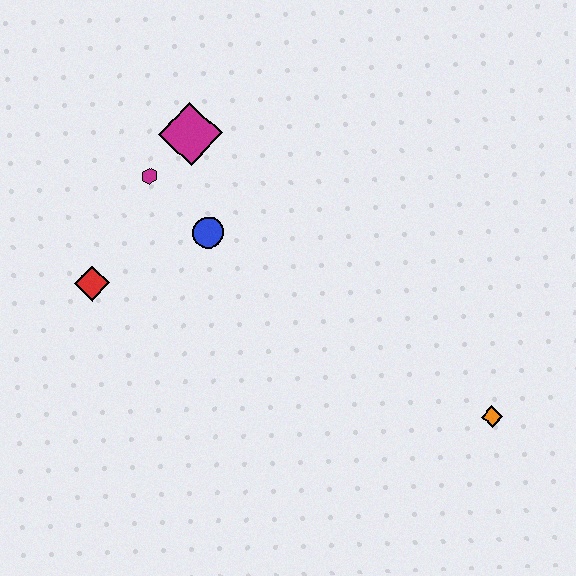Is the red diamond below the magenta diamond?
Yes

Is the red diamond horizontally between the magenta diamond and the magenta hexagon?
No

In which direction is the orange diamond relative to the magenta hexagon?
The orange diamond is to the right of the magenta hexagon.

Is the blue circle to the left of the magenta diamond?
No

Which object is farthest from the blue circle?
The orange diamond is farthest from the blue circle.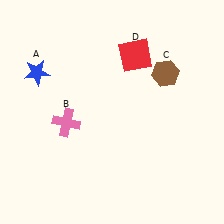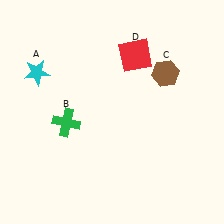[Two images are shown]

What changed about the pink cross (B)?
In Image 1, B is pink. In Image 2, it changed to green.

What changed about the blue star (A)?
In Image 1, A is blue. In Image 2, it changed to cyan.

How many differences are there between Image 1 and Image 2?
There are 2 differences between the two images.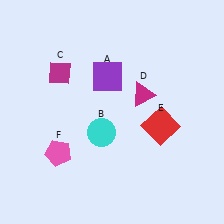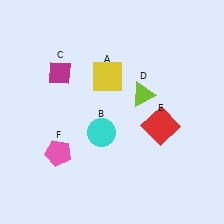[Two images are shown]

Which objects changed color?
A changed from purple to yellow. D changed from magenta to lime.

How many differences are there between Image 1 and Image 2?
There are 2 differences between the two images.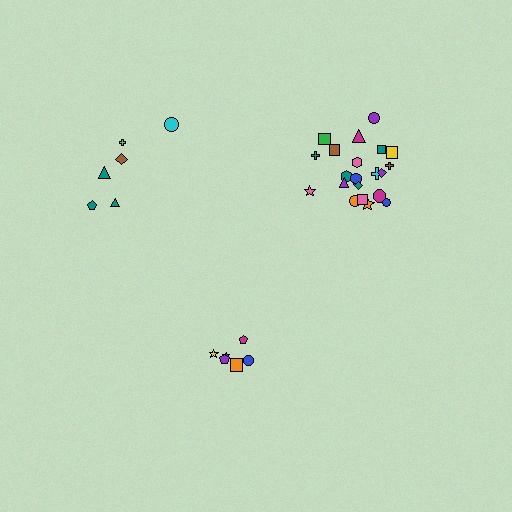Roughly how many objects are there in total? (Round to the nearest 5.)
Roughly 35 objects in total.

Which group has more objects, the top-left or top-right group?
The top-right group.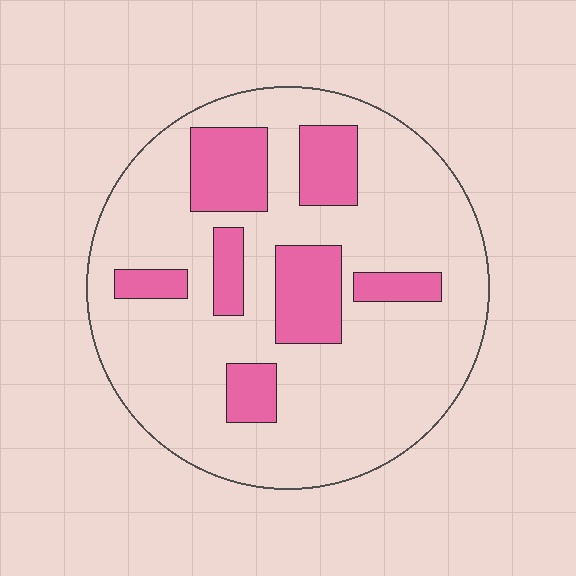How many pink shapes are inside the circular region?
7.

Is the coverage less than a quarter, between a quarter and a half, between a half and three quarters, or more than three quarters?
Less than a quarter.